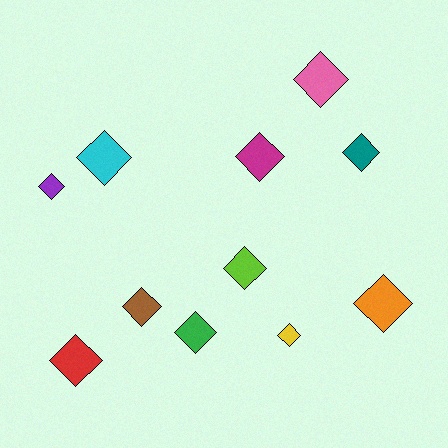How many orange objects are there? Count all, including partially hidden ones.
There is 1 orange object.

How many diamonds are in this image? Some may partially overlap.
There are 11 diamonds.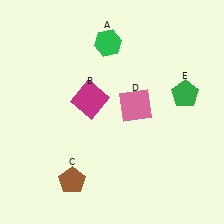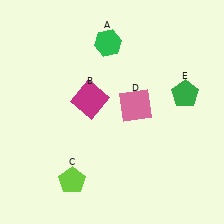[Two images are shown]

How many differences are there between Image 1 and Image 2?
There is 1 difference between the two images.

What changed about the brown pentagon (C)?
In Image 1, C is brown. In Image 2, it changed to lime.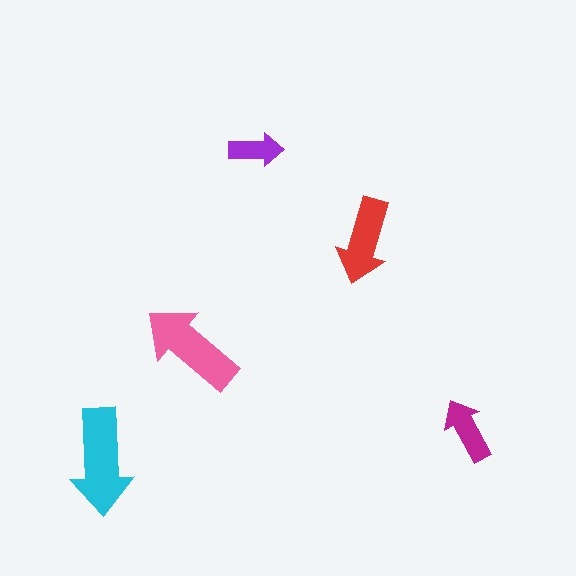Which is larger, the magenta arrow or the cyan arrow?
The cyan one.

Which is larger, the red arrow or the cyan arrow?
The cyan one.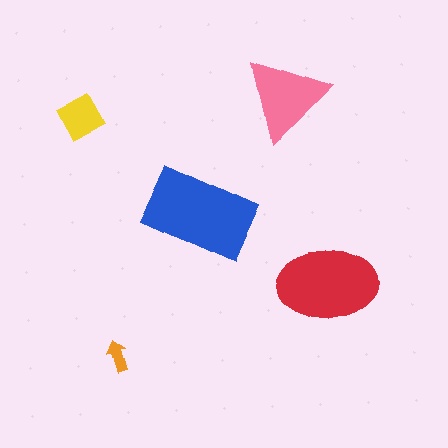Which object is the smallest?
The orange arrow.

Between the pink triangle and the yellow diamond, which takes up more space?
The pink triangle.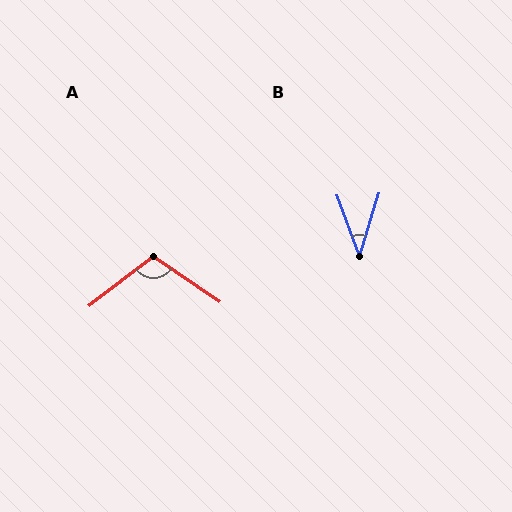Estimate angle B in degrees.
Approximately 37 degrees.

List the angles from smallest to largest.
B (37°), A (108°).